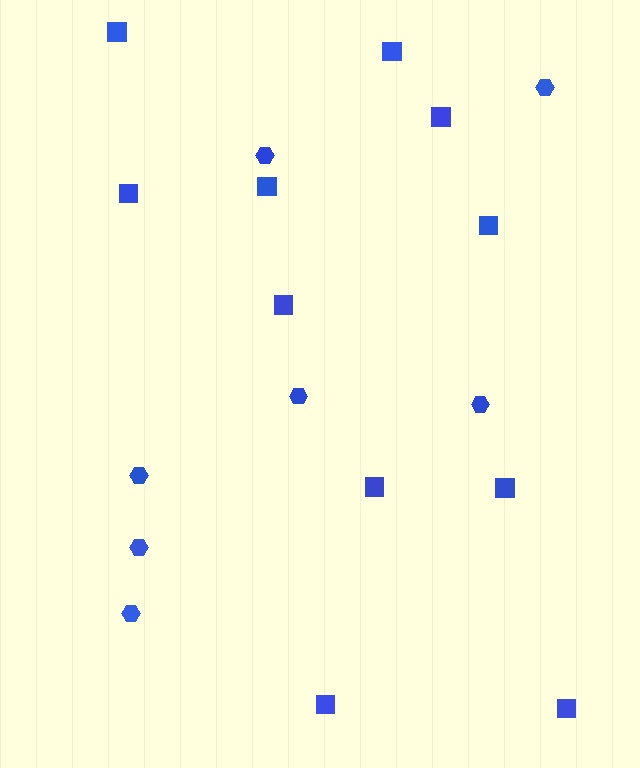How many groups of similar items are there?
There are 2 groups: one group of hexagons (7) and one group of squares (11).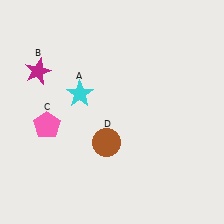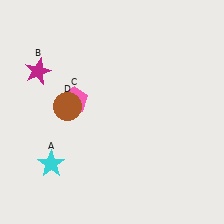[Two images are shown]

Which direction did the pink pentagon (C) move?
The pink pentagon (C) moved right.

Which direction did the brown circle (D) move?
The brown circle (D) moved left.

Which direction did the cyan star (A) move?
The cyan star (A) moved down.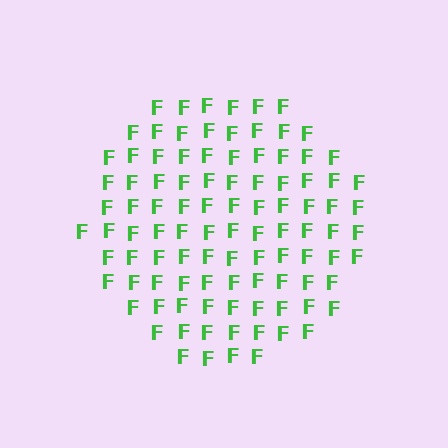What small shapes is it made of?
It is made of small letter F's.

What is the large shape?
The large shape is a circle.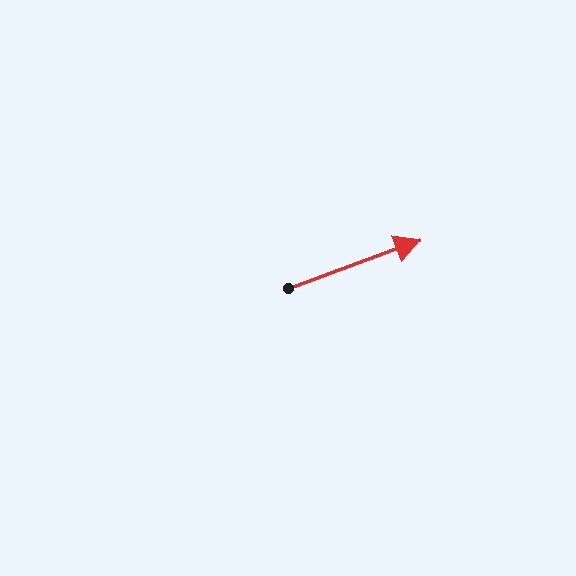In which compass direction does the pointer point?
East.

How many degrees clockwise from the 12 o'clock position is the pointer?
Approximately 70 degrees.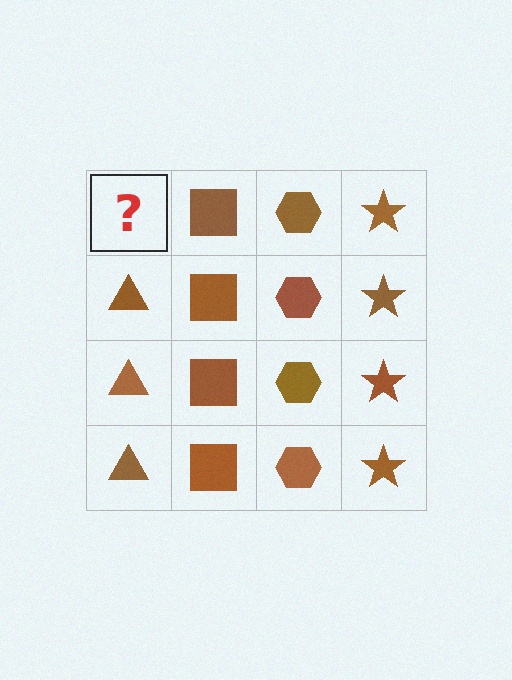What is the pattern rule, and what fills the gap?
The rule is that each column has a consistent shape. The gap should be filled with a brown triangle.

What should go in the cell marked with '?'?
The missing cell should contain a brown triangle.